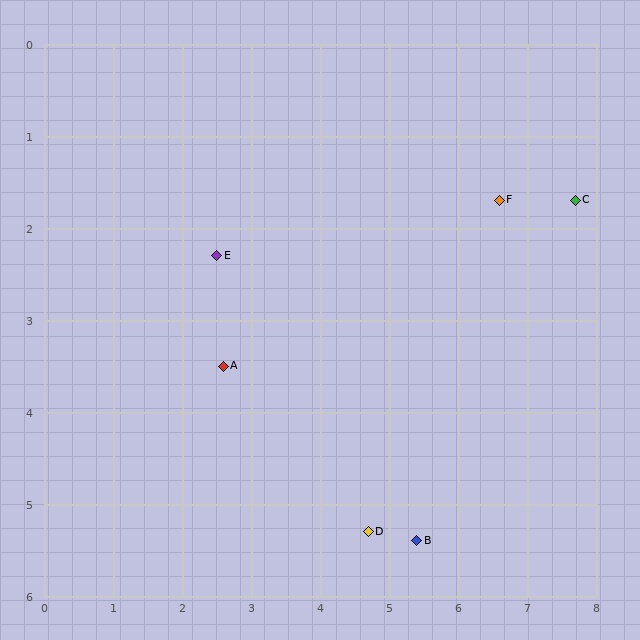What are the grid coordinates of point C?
Point C is at approximately (7.7, 1.7).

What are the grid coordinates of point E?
Point E is at approximately (2.5, 2.3).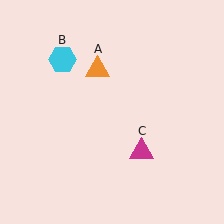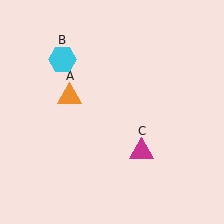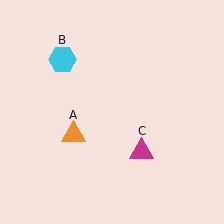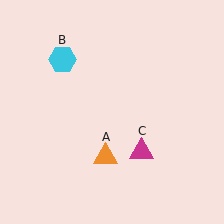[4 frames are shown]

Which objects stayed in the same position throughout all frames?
Cyan hexagon (object B) and magenta triangle (object C) remained stationary.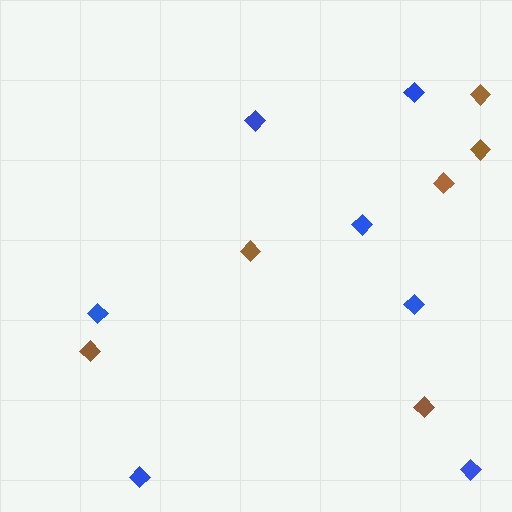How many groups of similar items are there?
There are 2 groups: one group of brown diamonds (6) and one group of blue diamonds (7).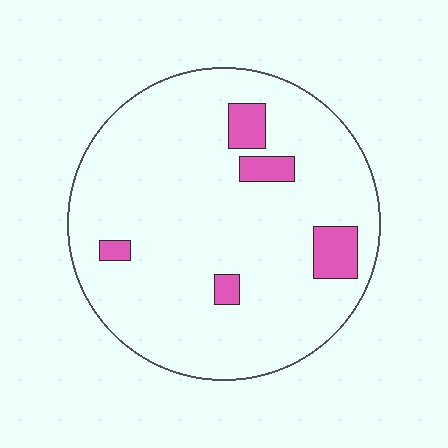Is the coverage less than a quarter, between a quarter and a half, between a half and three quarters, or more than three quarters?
Less than a quarter.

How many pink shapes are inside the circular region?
5.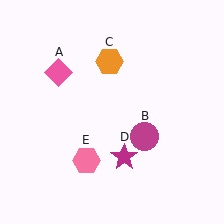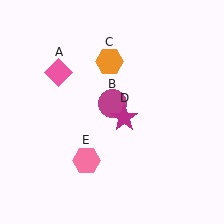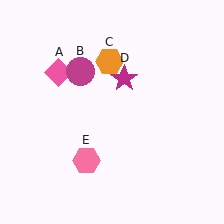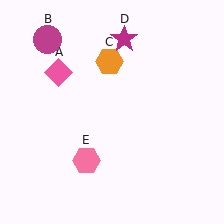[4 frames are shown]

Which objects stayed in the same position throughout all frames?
Pink diamond (object A) and orange hexagon (object C) and pink hexagon (object E) remained stationary.